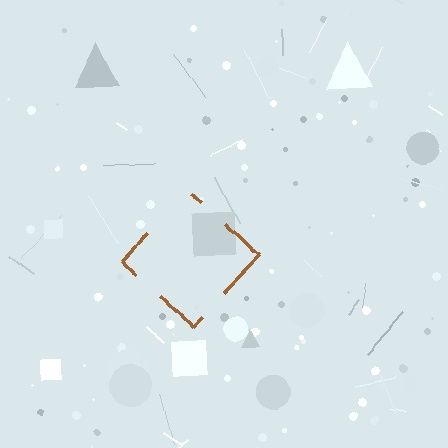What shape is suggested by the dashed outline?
The dashed outline suggests a diamond.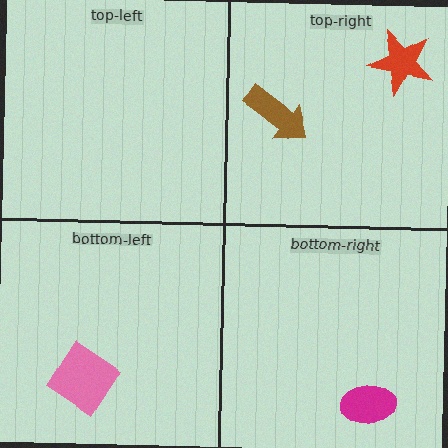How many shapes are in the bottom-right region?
1.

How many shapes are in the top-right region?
2.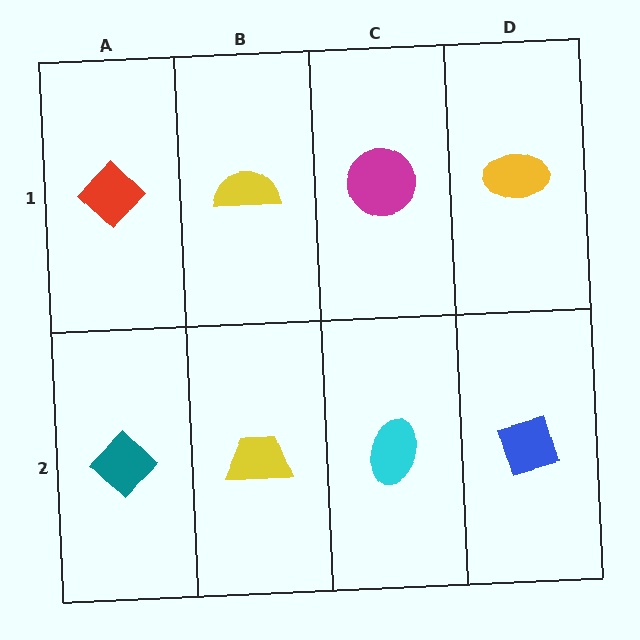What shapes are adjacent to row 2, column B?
A yellow semicircle (row 1, column B), a teal diamond (row 2, column A), a cyan ellipse (row 2, column C).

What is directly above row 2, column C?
A magenta circle.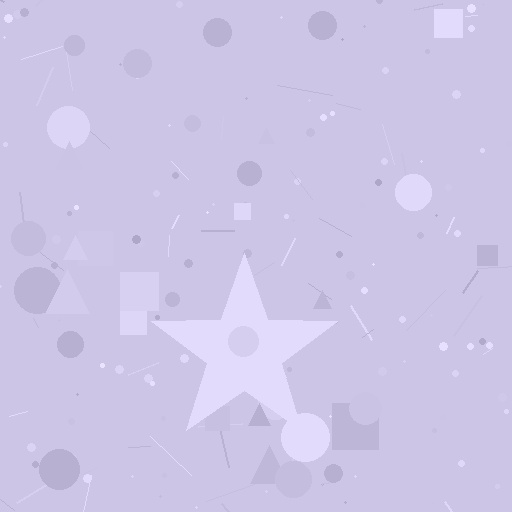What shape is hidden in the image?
A star is hidden in the image.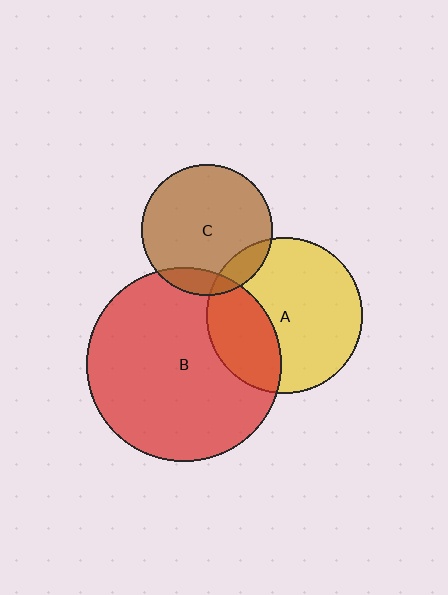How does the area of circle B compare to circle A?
Approximately 1.6 times.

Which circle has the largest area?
Circle B (red).